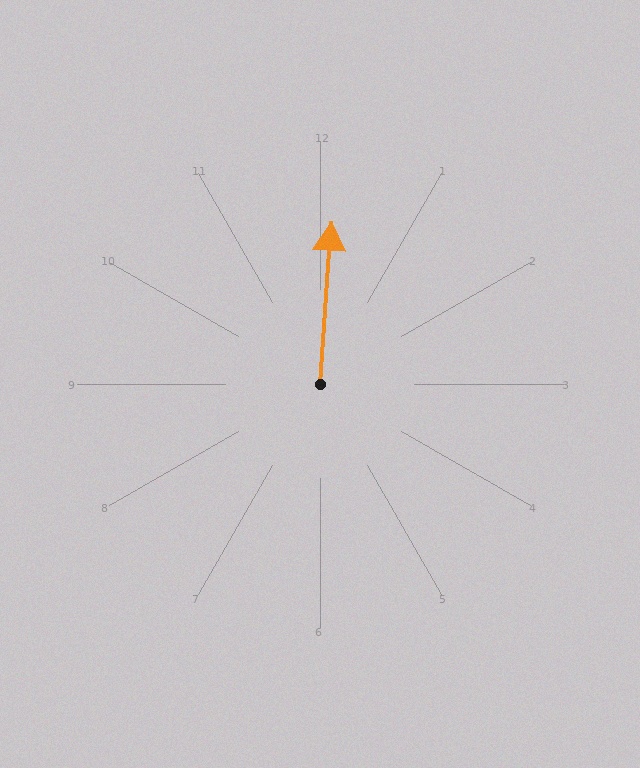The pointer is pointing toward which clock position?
Roughly 12 o'clock.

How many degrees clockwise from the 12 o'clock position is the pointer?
Approximately 4 degrees.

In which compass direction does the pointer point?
North.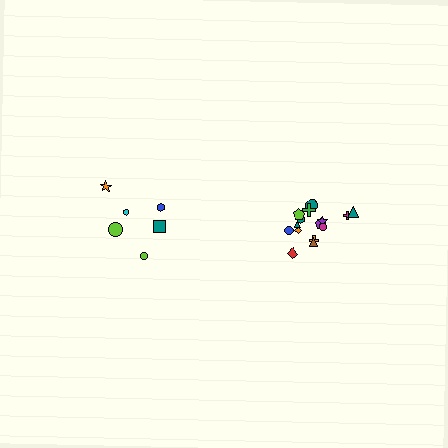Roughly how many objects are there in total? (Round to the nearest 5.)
Roughly 20 objects in total.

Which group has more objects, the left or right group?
The right group.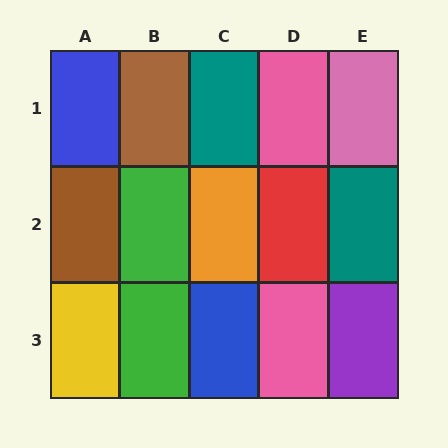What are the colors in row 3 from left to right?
Yellow, green, blue, pink, purple.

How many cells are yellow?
1 cell is yellow.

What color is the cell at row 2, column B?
Green.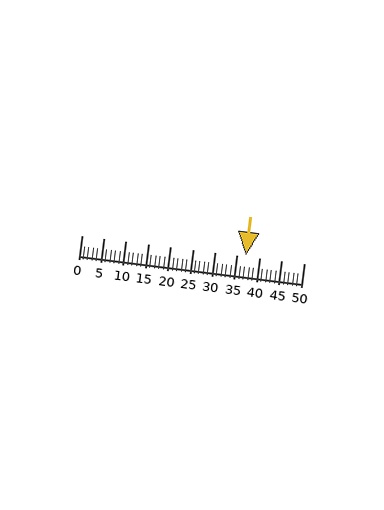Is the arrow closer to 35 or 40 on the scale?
The arrow is closer to 35.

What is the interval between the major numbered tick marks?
The major tick marks are spaced 5 units apart.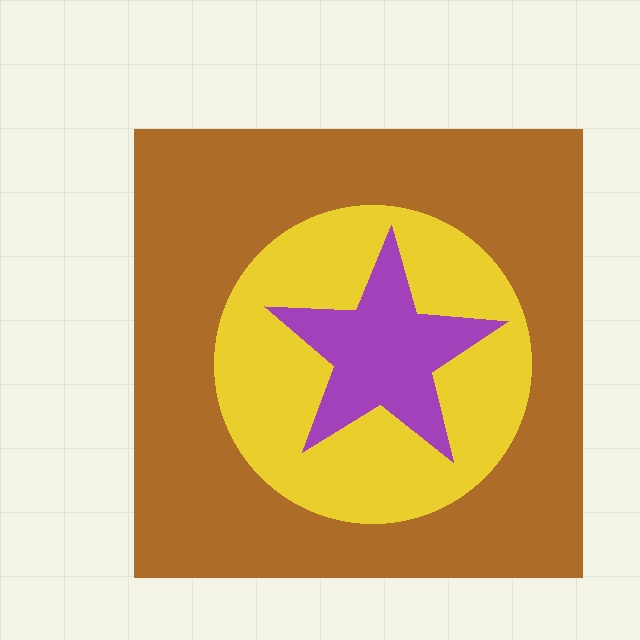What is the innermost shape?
The purple star.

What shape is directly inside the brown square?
The yellow circle.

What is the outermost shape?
The brown square.